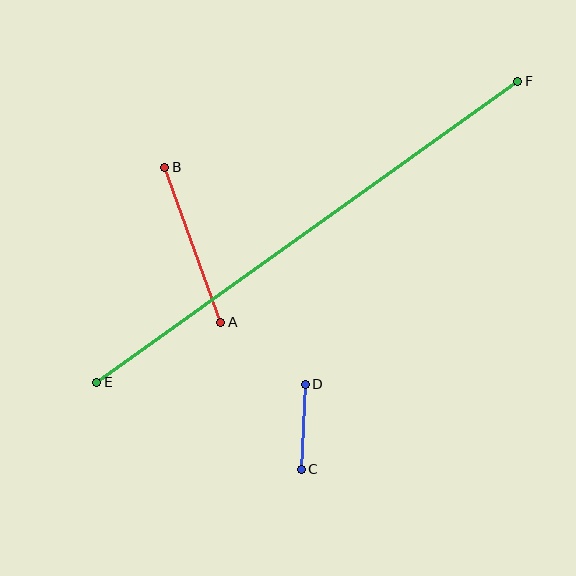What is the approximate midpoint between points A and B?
The midpoint is at approximately (193, 245) pixels.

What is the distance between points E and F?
The distance is approximately 517 pixels.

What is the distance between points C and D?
The distance is approximately 85 pixels.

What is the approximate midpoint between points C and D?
The midpoint is at approximately (303, 427) pixels.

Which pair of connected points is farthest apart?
Points E and F are farthest apart.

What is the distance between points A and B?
The distance is approximately 165 pixels.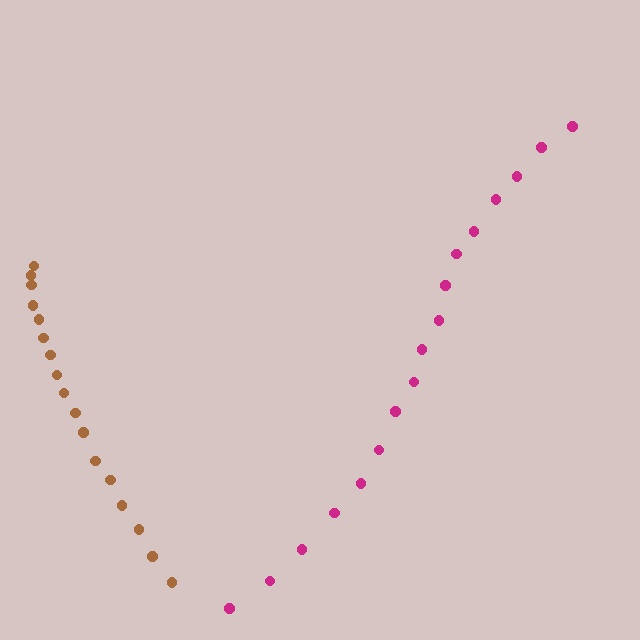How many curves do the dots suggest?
There are 2 distinct paths.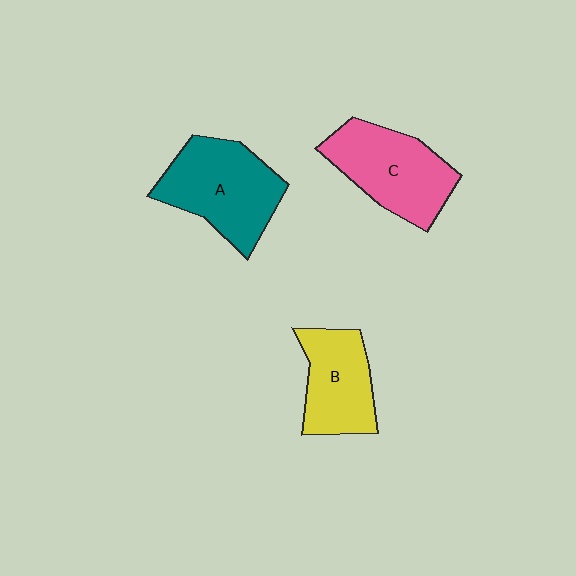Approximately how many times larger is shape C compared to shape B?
Approximately 1.2 times.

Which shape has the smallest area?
Shape B (yellow).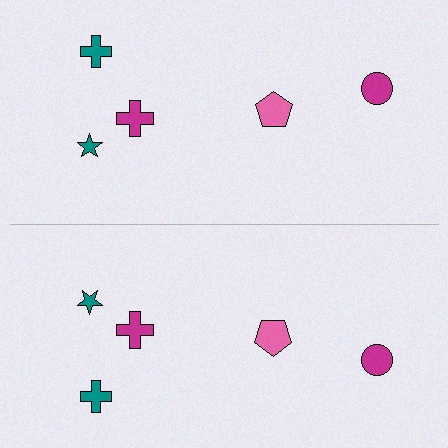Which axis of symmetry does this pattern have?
The pattern has a horizontal axis of symmetry running through the center of the image.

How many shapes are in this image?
There are 10 shapes in this image.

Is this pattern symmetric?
Yes, this pattern has bilateral (reflection) symmetry.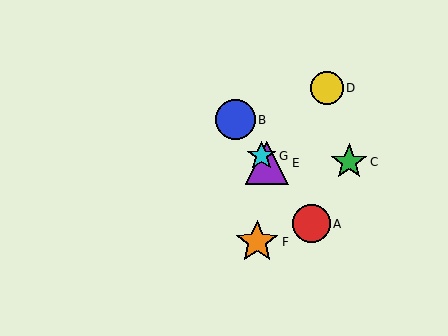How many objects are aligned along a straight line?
4 objects (A, B, E, G) are aligned along a straight line.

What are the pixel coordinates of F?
Object F is at (257, 242).